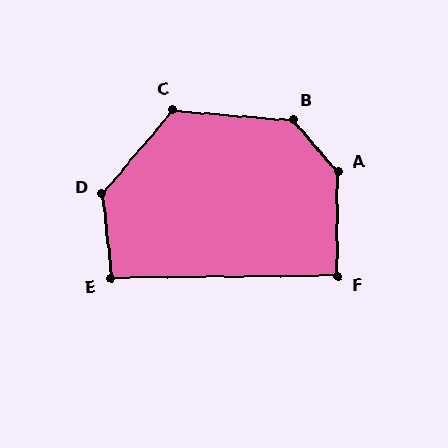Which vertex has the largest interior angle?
A, at approximately 139 degrees.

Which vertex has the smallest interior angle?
F, at approximately 90 degrees.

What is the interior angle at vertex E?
Approximately 95 degrees (obtuse).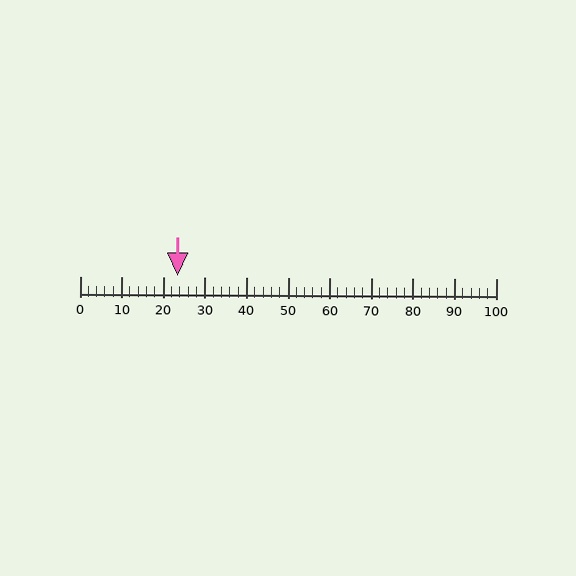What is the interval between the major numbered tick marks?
The major tick marks are spaced 10 units apart.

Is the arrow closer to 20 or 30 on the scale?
The arrow is closer to 20.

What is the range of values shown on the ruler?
The ruler shows values from 0 to 100.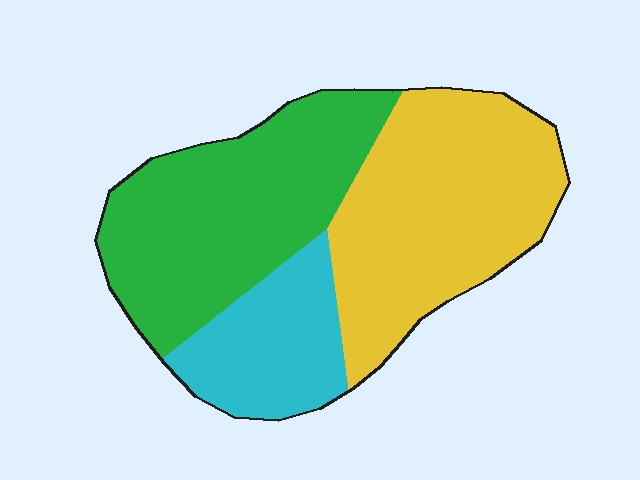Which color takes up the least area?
Cyan, at roughly 20%.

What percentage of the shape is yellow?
Yellow takes up about two fifths (2/5) of the shape.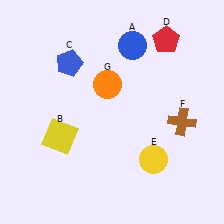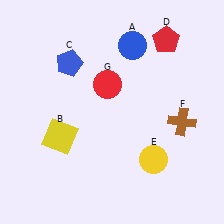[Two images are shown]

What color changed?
The circle (G) changed from orange in Image 1 to red in Image 2.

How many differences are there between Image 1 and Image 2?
There is 1 difference between the two images.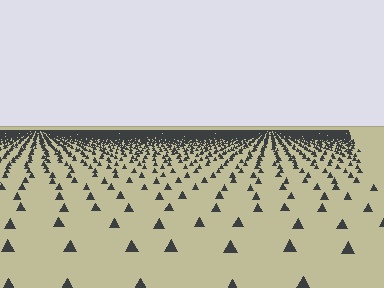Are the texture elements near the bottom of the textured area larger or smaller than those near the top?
Larger. Near the bottom, elements are closer to the viewer and appear at a bigger on-screen size.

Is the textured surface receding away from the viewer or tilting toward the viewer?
The surface is receding away from the viewer. Texture elements get smaller and denser toward the top.